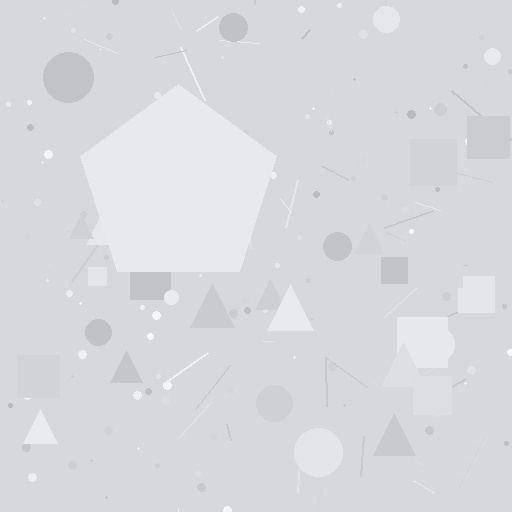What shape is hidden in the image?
A pentagon is hidden in the image.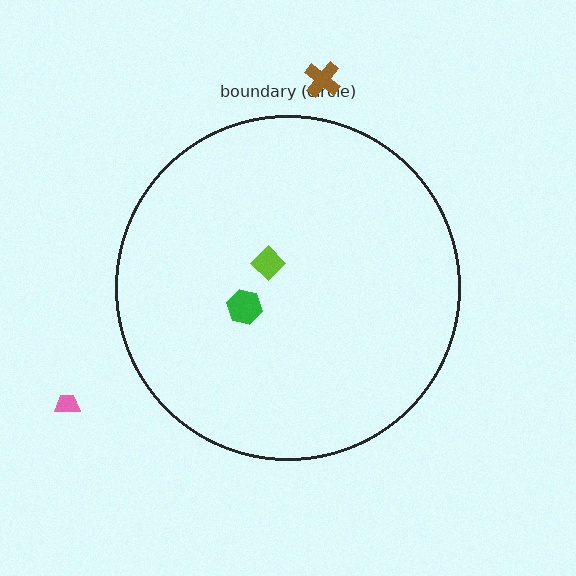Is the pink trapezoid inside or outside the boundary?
Outside.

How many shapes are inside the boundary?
2 inside, 2 outside.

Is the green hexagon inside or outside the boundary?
Inside.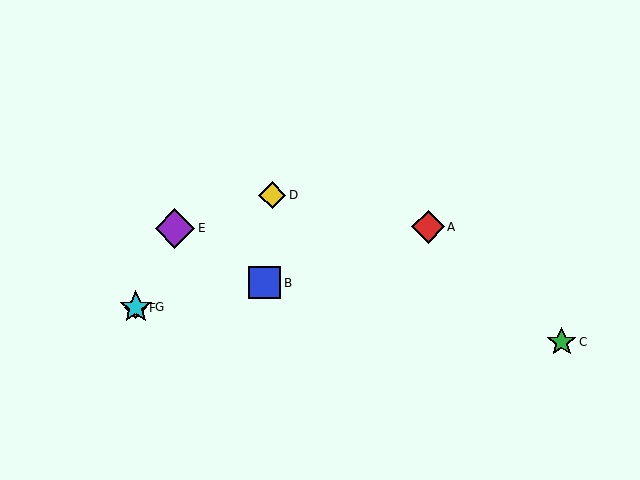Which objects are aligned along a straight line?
Objects D, F, G are aligned along a straight line.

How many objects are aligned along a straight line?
3 objects (D, F, G) are aligned along a straight line.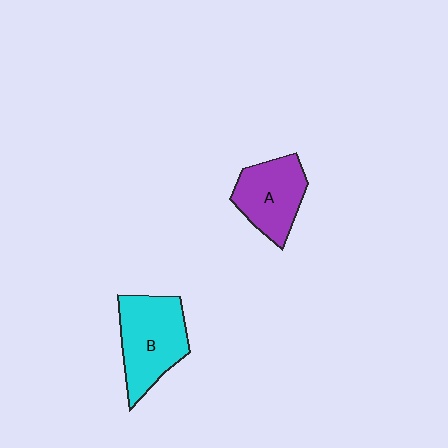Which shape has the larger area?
Shape B (cyan).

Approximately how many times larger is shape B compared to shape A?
Approximately 1.2 times.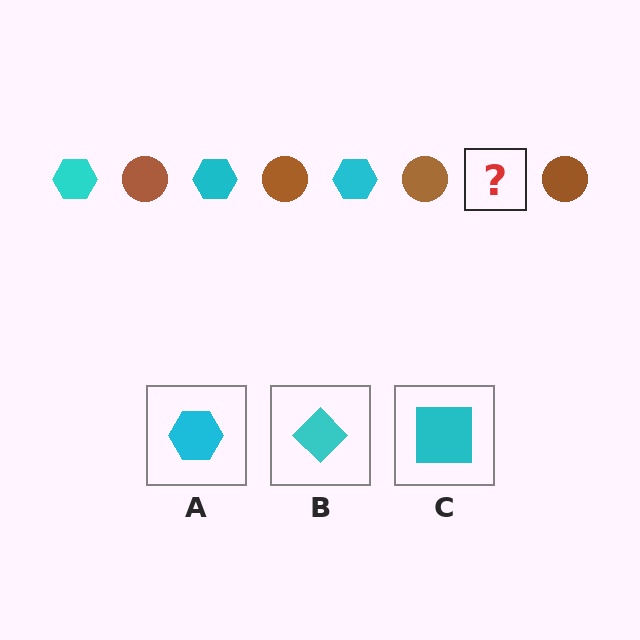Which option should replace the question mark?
Option A.